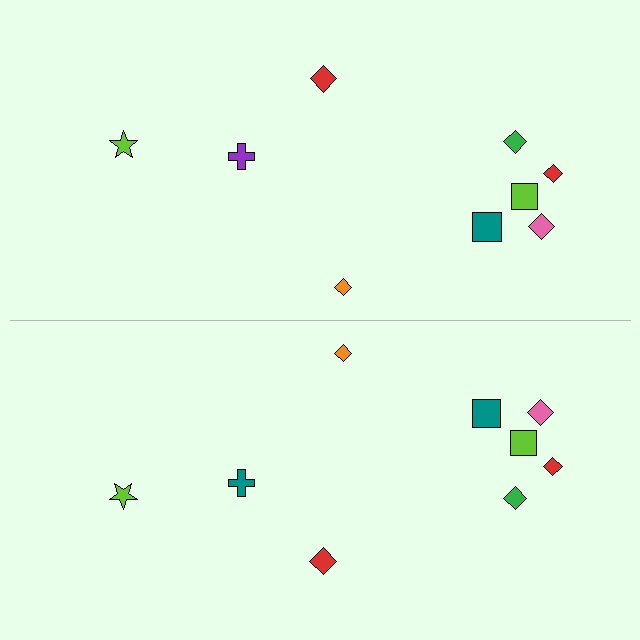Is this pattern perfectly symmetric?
No, the pattern is not perfectly symmetric. The teal cross on the bottom side breaks the symmetry — its mirror counterpart is purple.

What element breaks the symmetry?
The teal cross on the bottom side breaks the symmetry — its mirror counterpart is purple.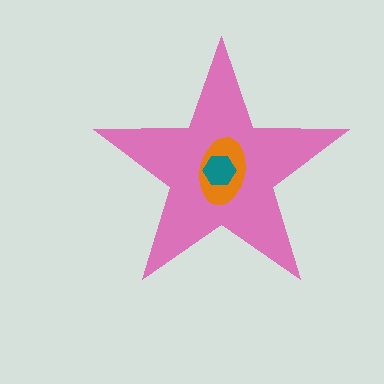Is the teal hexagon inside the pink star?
Yes.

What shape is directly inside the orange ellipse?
The teal hexagon.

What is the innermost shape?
The teal hexagon.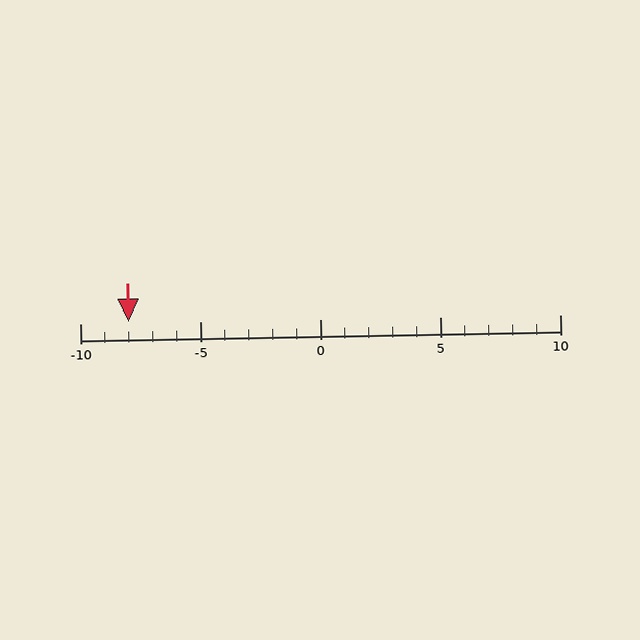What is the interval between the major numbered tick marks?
The major tick marks are spaced 5 units apart.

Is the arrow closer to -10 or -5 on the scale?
The arrow is closer to -10.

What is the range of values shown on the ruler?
The ruler shows values from -10 to 10.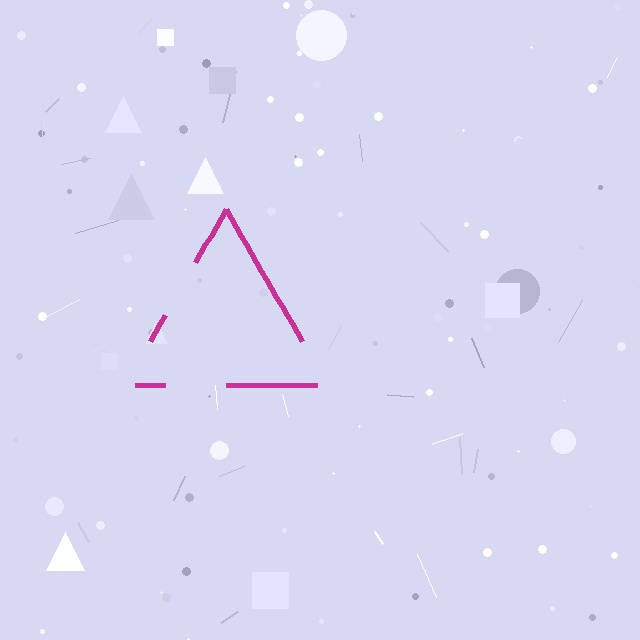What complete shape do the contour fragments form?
The contour fragments form a triangle.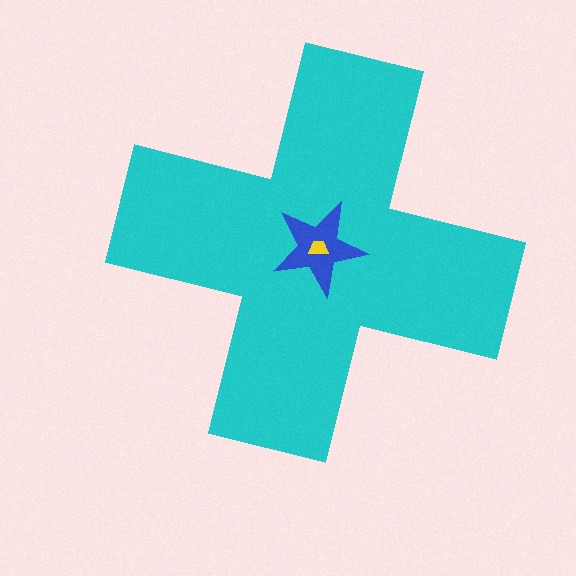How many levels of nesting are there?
3.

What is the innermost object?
The yellow trapezoid.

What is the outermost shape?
The cyan cross.